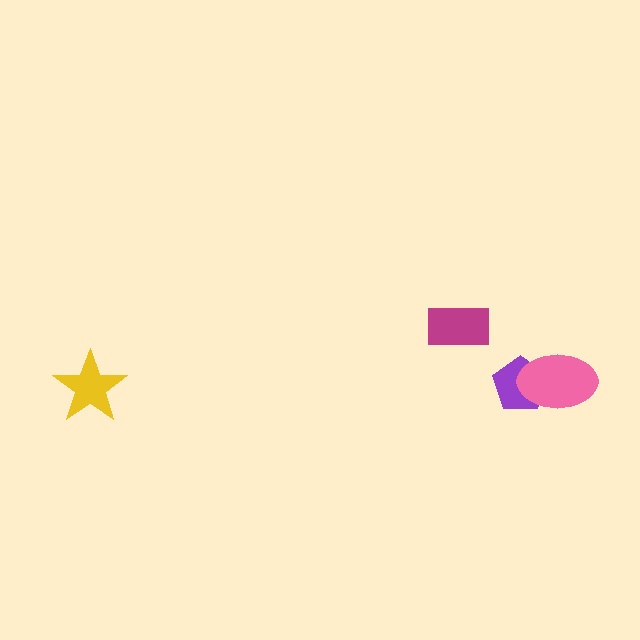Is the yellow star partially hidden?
No, no other shape covers it.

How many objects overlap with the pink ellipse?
1 object overlaps with the pink ellipse.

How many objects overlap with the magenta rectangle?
0 objects overlap with the magenta rectangle.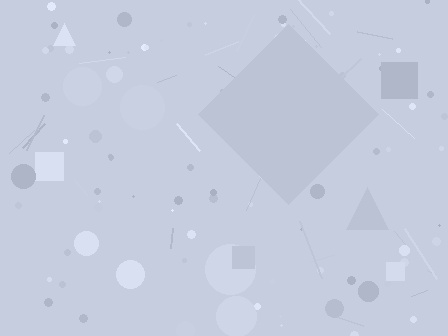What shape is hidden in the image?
A diamond is hidden in the image.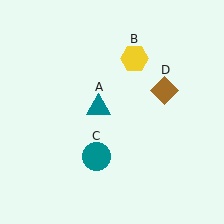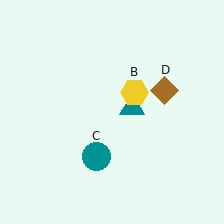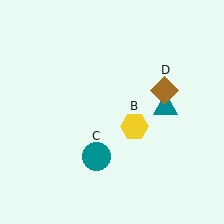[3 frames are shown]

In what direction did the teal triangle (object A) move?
The teal triangle (object A) moved right.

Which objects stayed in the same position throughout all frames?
Teal circle (object C) and brown diamond (object D) remained stationary.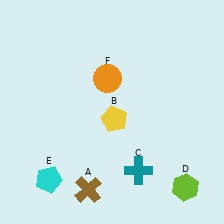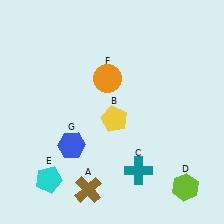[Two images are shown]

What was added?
A blue hexagon (G) was added in Image 2.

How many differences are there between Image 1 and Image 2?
There is 1 difference between the two images.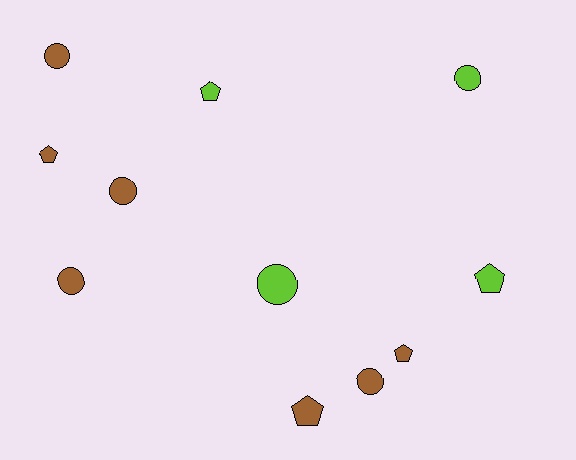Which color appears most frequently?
Brown, with 7 objects.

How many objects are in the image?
There are 11 objects.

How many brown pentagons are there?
There are 3 brown pentagons.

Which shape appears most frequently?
Circle, with 6 objects.